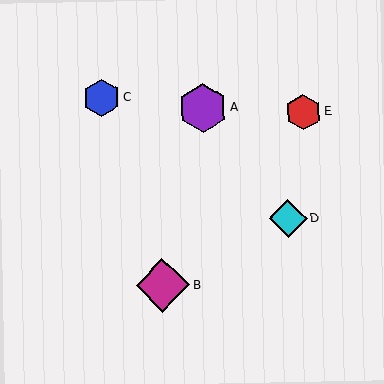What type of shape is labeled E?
Shape E is a red hexagon.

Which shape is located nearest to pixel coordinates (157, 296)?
The magenta diamond (labeled B) at (163, 285) is nearest to that location.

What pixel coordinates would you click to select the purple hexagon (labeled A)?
Click at (203, 108) to select the purple hexagon A.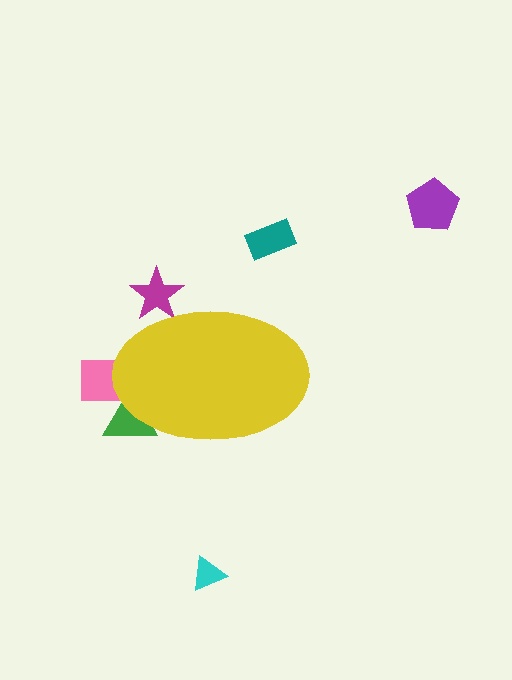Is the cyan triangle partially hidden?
No, the cyan triangle is fully visible.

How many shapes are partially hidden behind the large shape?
3 shapes are partially hidden.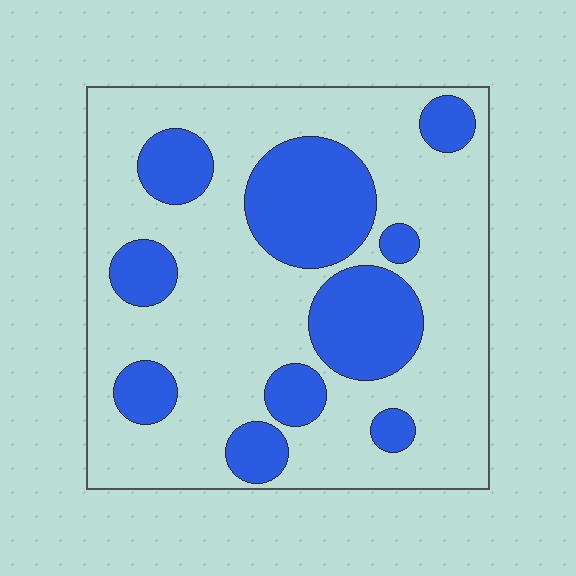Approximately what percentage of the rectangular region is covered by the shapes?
Approximately 30%.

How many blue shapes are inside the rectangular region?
10.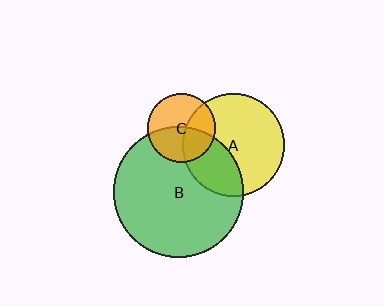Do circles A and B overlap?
Yes.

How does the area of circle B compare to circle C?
Approximately 3.6 times.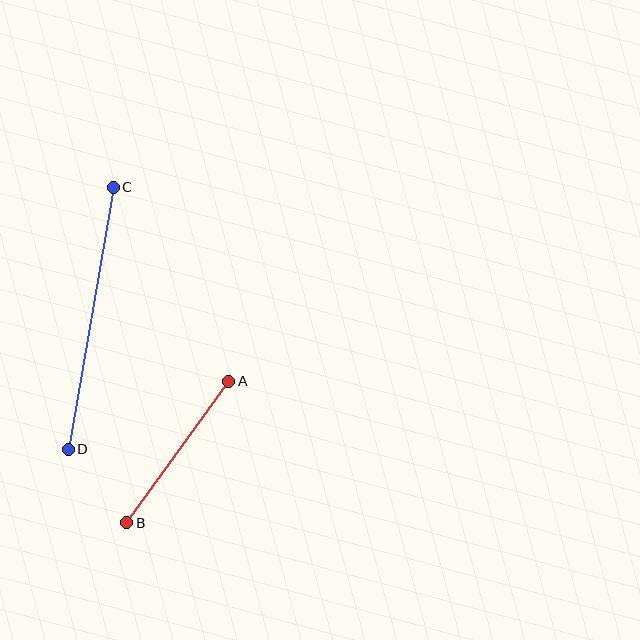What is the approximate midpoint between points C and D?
The midpoint is at approximately (91, 318) pixels.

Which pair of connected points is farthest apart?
Points C and D are farthest apart.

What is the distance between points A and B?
The distance is approximately 174 pixels.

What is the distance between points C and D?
The distance is approximately 266 pixels.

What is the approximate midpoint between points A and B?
The midpoint is at approximately (178, 452) pixels.